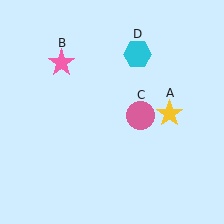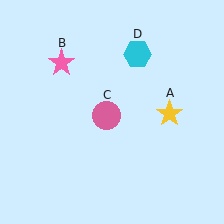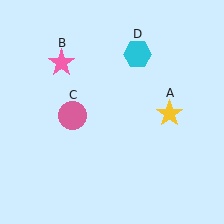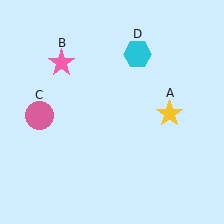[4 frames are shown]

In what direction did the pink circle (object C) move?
The pink circle (object C) moved left.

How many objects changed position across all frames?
1 object changed position: pink circle (object C).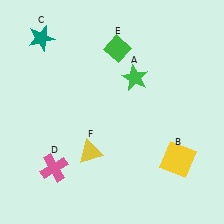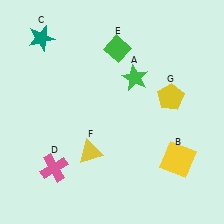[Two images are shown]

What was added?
A yellow pentagon (G) was added in Image 2.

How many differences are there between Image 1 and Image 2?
There is 1 difference between the two images.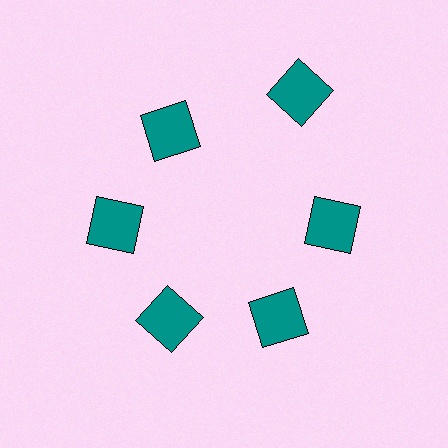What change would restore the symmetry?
The symmetry would be restored by moving it inward, back onto the ring so that all 6 squares sit at equal angles and equal distance from the center.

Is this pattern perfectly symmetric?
No. The 6 teal squares are arranged in a ring, but one element near the 1 o'clock position is pushed outward from the center, breaking the 6-fold rotational symmetry.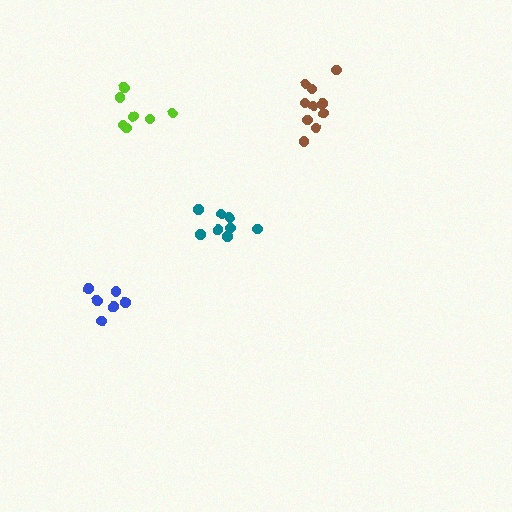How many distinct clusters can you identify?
There are 4 distinct clusters.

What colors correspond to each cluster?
The clusters are colored: brown, blue, lime, teal.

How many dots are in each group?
Group 1: 10 dots, Group 2: 6 dots, Group 3: 7 dots, Group 4: 8 dots (31 total).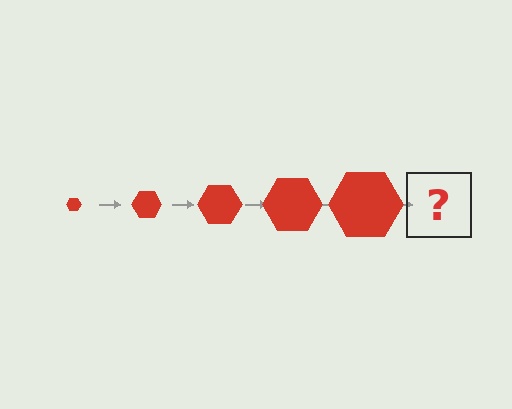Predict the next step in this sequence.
The next step is a red hexagon, larger than the previous one.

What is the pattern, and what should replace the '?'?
The pattern is that the hexagon gets progressively larger each step. The '?' should be a red hexagon, larger than the previous one.